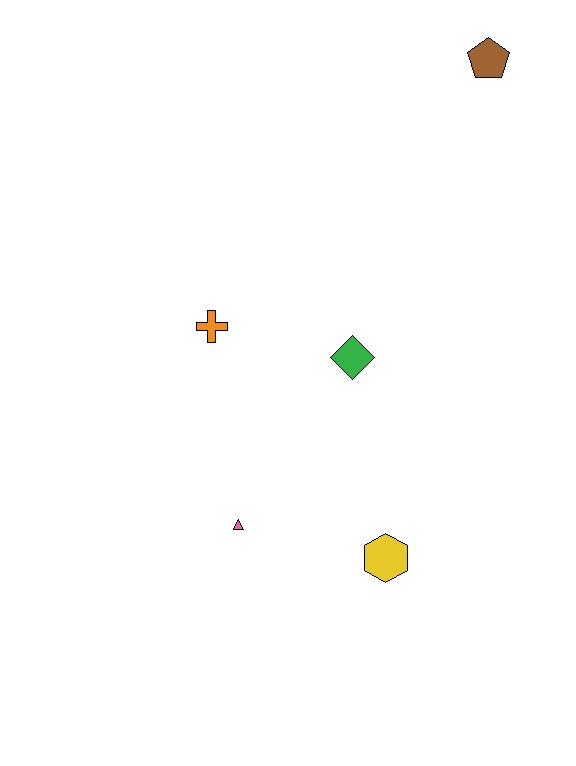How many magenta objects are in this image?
There are no magenta objects.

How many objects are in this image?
There are 5 objects.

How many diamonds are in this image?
There is 1 diamond.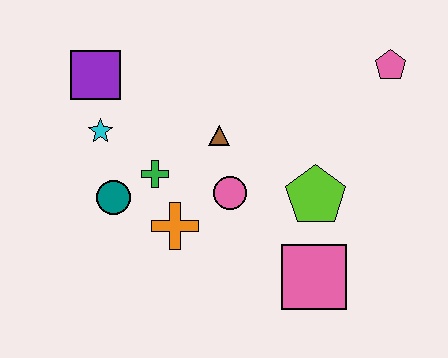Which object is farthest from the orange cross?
The pink pentagon is farthest from the orange cross.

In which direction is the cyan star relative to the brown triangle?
The cyan star is to the left of the brown triangle.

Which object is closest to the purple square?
The cyan star is closest to the purple square.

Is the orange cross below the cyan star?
Yes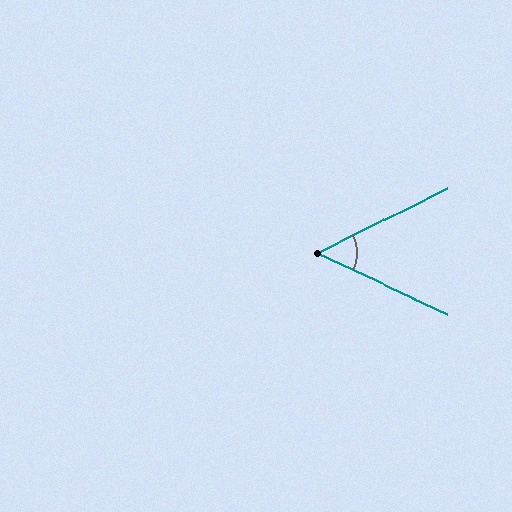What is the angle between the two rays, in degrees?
Approximately 52 degrees.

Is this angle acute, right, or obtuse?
It is acute.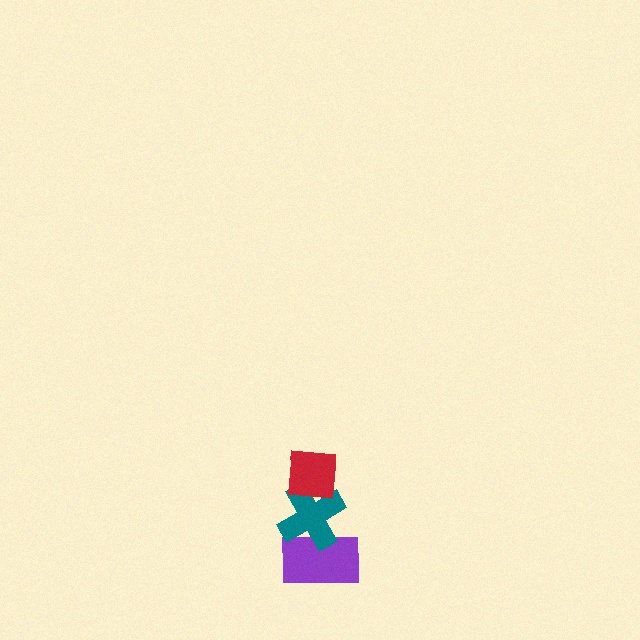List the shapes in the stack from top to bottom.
From top to bottom: the red square, the teal cross, the purple rectangle.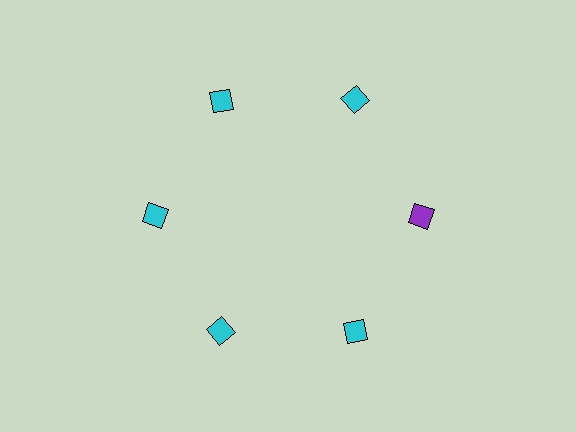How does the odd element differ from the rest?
It has a different color: purple instead of cyan.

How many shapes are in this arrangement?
There are 6 shapes arranged in a ring pattern.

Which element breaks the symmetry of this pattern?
The purple diamond at roughly the 3 o'clock position breaks the symmetry. All other shapes are cyan diamonds.